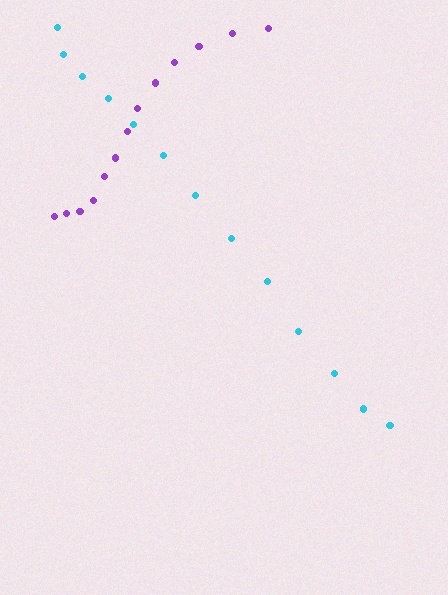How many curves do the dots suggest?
There are 2 distinct paths.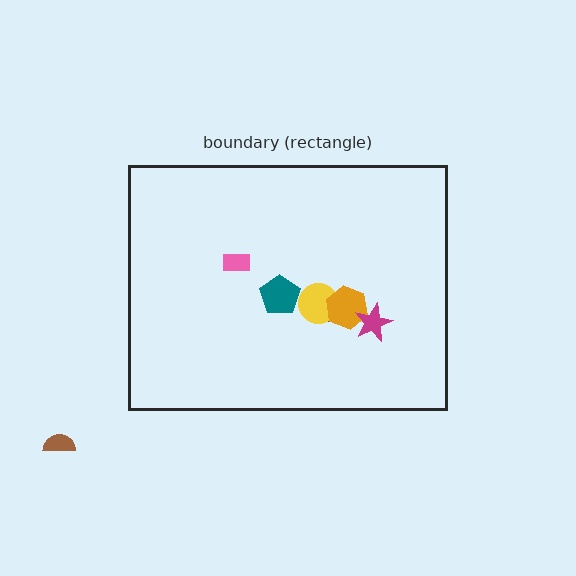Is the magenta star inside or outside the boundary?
Inside.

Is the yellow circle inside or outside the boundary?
Inside.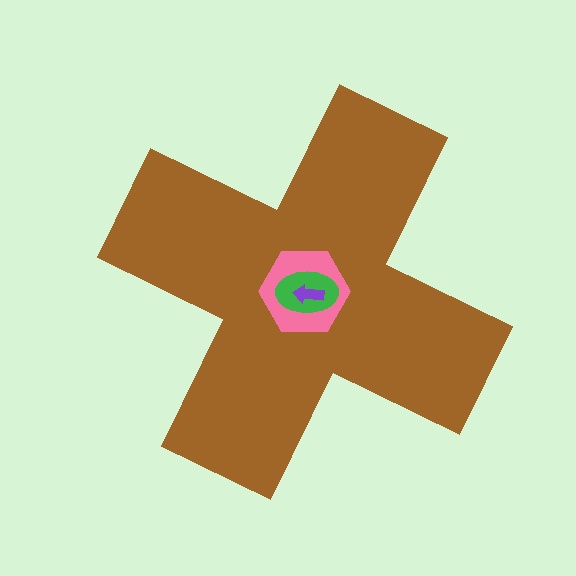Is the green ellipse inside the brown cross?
Yes.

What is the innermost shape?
The purple arrow.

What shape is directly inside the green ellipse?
The purple arrow.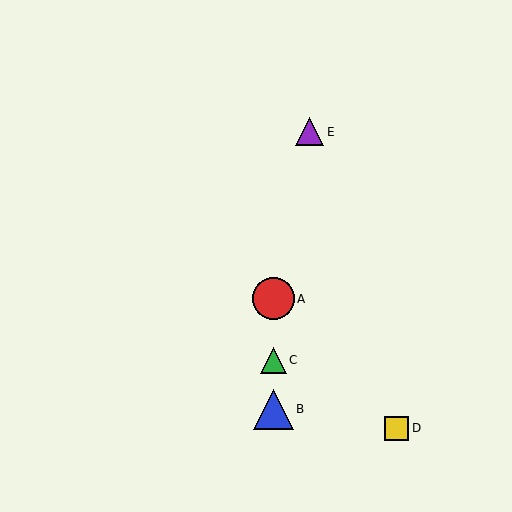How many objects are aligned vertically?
3 objects (A, B, C) are aligned vertically.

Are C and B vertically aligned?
Yes, both are at x≈273.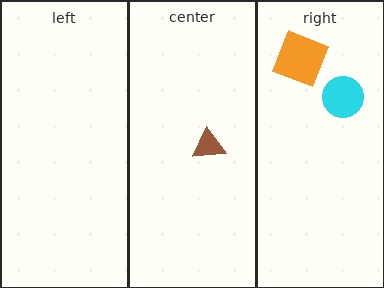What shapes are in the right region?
The orange square, the cyan circle.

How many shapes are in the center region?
1.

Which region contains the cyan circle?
The right region.